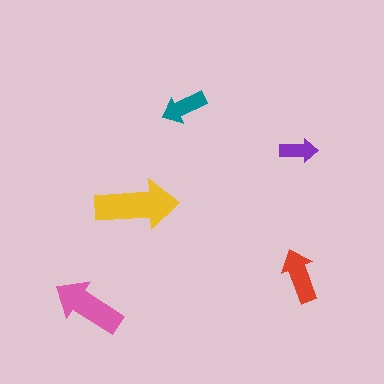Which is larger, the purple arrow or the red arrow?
The red one.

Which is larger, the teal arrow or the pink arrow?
The pink one.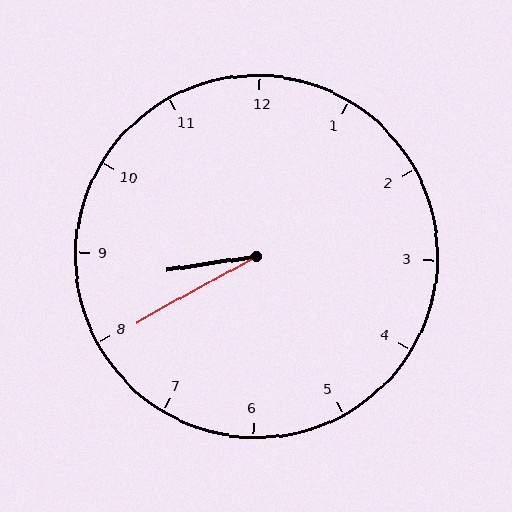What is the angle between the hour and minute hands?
Approximately 20 degrees.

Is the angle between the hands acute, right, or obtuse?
It is acute.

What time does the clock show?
8:40.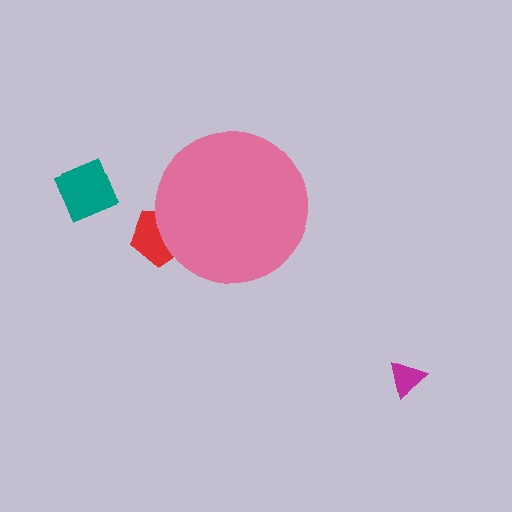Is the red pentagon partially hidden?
Yes, the red pentagon is partially hidden behind the pink circle.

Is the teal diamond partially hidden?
No, the teal diamond is fully visible.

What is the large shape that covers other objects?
A pink circle.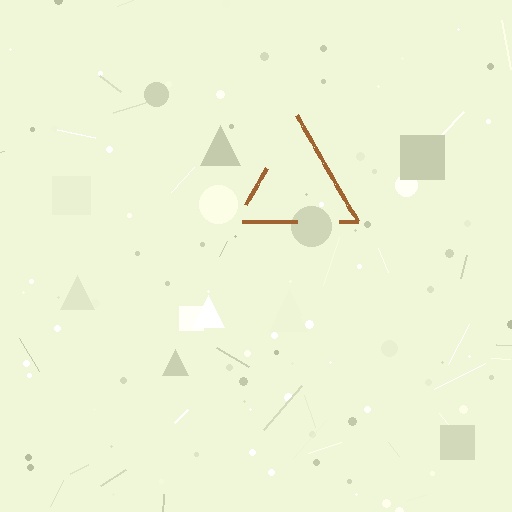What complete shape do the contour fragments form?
The contour fragments form a triangle.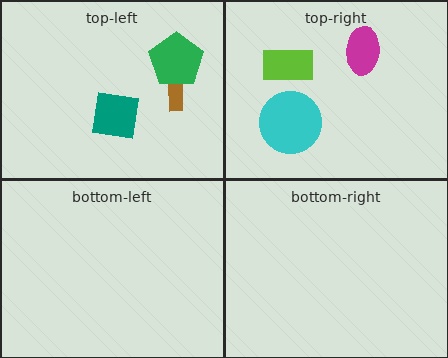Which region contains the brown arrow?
The top-left region.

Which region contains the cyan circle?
The top-right region.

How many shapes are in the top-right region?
3.